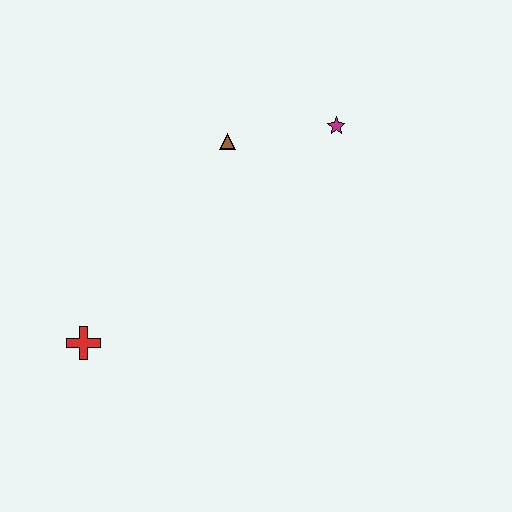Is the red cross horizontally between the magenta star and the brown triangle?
No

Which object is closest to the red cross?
The brown triangle is closest to the red cross.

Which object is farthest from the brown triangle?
The red cross is farthest from the brown triangle.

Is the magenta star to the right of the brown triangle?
Yes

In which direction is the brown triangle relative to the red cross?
The brown triangle is above the red cross.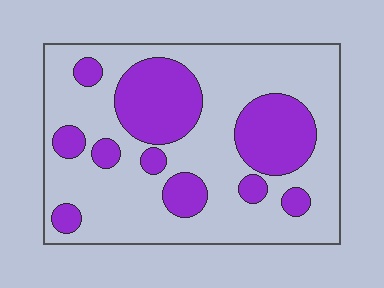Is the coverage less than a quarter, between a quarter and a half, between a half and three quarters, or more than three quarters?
Between a quarter and a half.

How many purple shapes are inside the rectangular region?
10.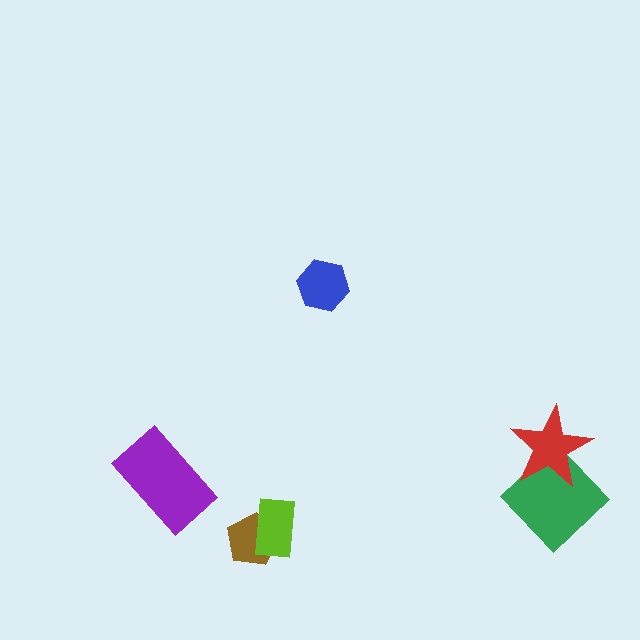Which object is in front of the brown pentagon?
The lime rectangle is in front of the brown pentagon.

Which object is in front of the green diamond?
The red star is in front of the green diamond.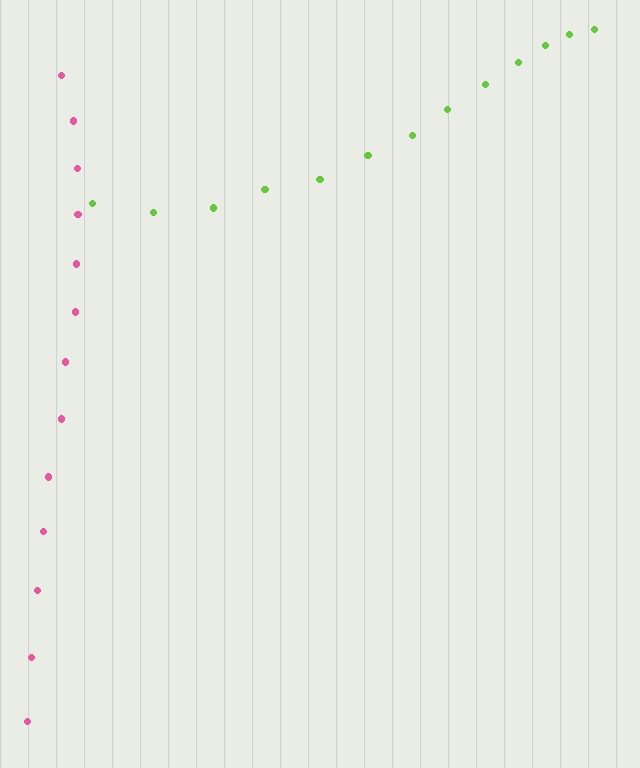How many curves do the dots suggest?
There are 2 distinct paths.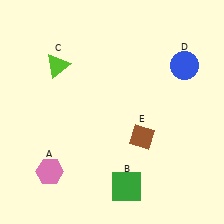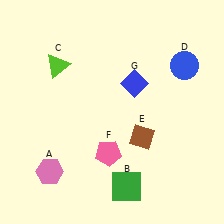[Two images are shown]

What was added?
A pink pentagon (F), a blue diamond (G) were added in Image 2.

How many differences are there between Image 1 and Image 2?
There are 2 differences between the two images.